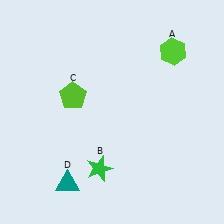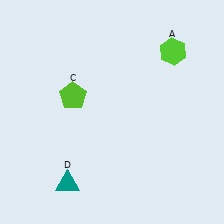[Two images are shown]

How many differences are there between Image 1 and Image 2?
There is 1 difference between the two images.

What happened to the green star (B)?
The green star (B) was removed in Image 2. It was in the bottom-left area of Image 1.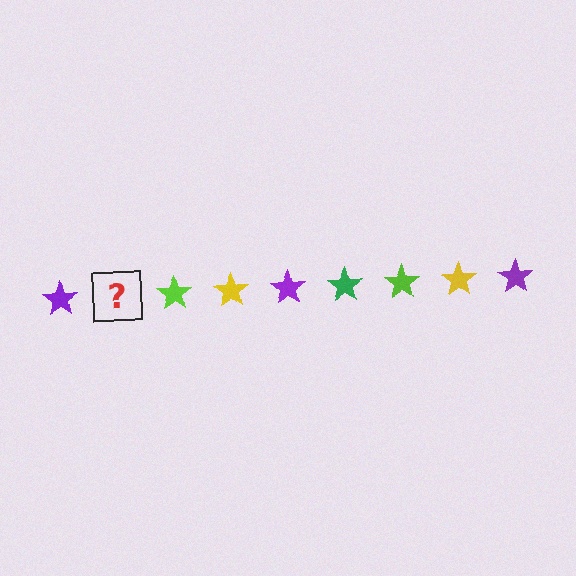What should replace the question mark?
The question mark should be replaced with a green star.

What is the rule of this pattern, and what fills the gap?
The rule is that the pattern cycles through purple, green, lime, yellow stars. The gap should be filled with a green star.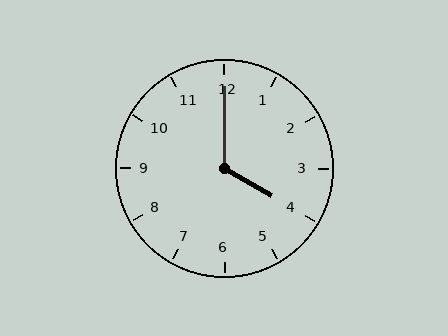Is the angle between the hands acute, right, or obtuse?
It is obtuse.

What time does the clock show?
4:00.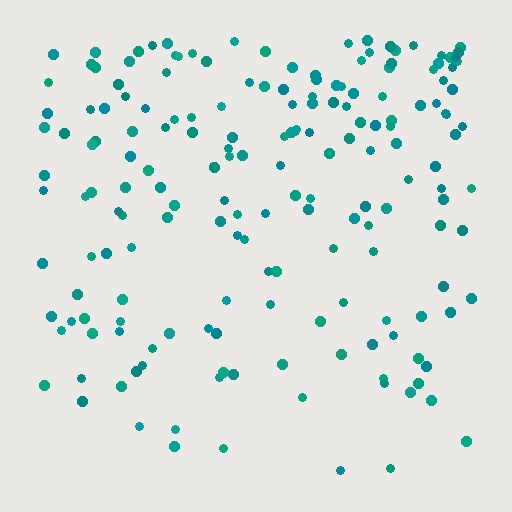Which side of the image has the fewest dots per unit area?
The bottom.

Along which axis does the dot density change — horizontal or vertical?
Vertical.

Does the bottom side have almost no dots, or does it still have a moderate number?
Still a moderate number, just noticeably fewer than the top.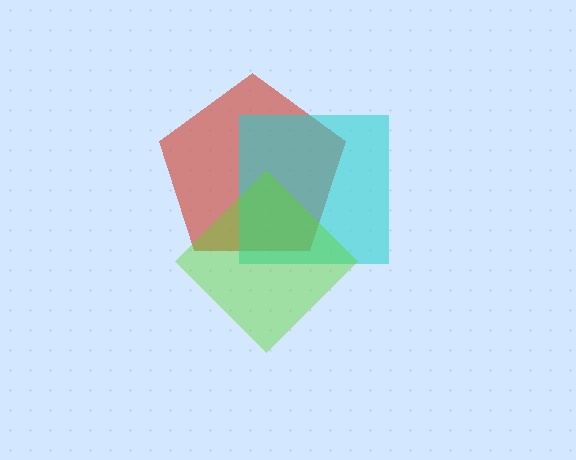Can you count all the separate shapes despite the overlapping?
Yes, there are 3 separate shapes.